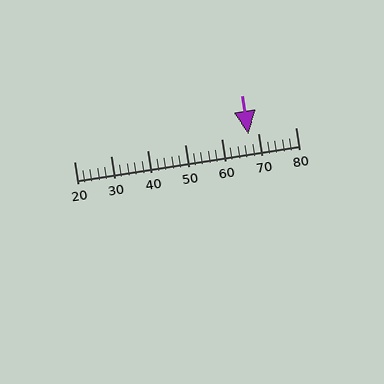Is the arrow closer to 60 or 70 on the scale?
The arrow is closer to 70.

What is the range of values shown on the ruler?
The ruler shows values from 20 to 80.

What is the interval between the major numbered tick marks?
The major tick marks are spaced 10 units apart.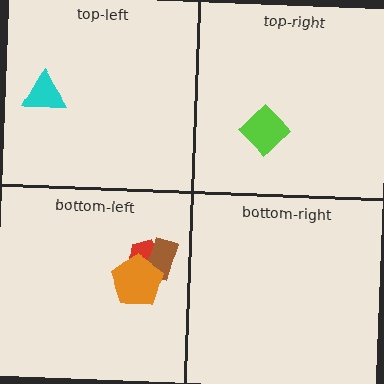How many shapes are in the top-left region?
1.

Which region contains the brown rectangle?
The bottom-left region.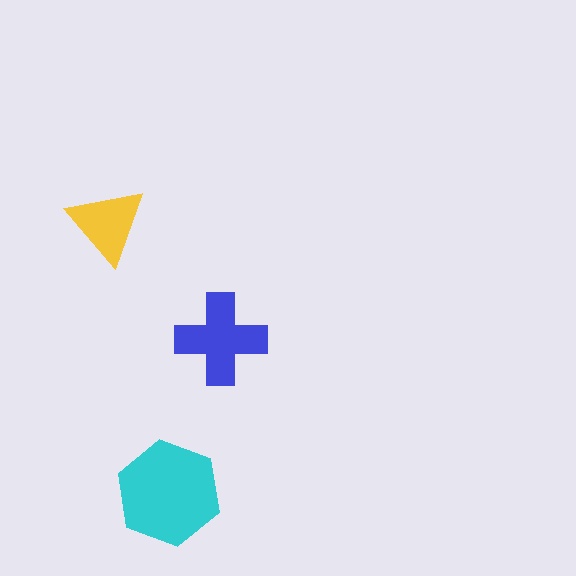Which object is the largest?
The cyan hexagon.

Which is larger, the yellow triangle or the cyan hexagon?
The cyan hexagon.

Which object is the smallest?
The yellow triangle.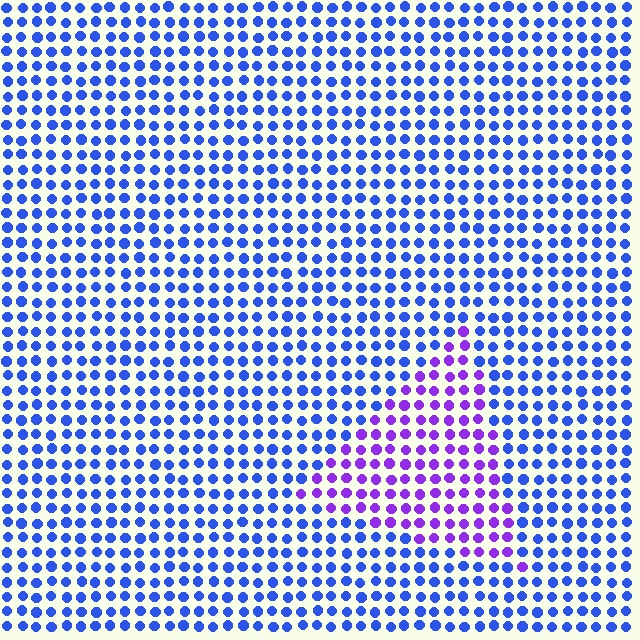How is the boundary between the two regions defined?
The boundary is defined purely by a slight shift in hue (about 45 degrees). Spacing, size, and orientation are identical on both sides.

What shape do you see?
I see a triangle.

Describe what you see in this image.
The image is filled with small blue elements in a uniform arrangement. A triangle-shaped region is visible where the elements are tinted to a slightly different hue, forming a subtle color boundary.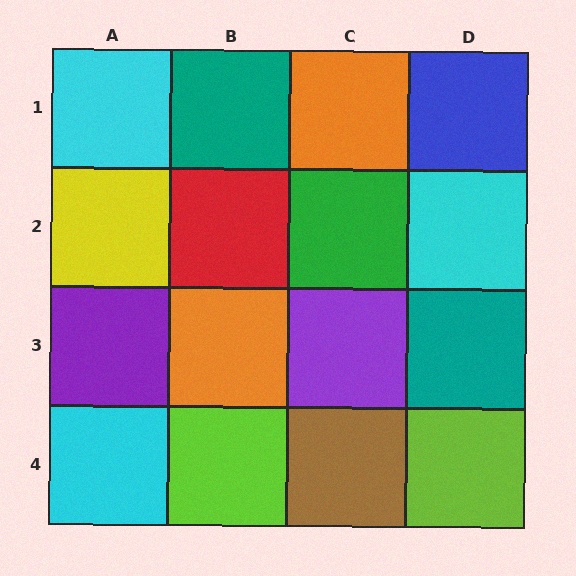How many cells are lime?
2 cells are lime.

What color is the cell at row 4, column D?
Lime.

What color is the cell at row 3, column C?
Purple.